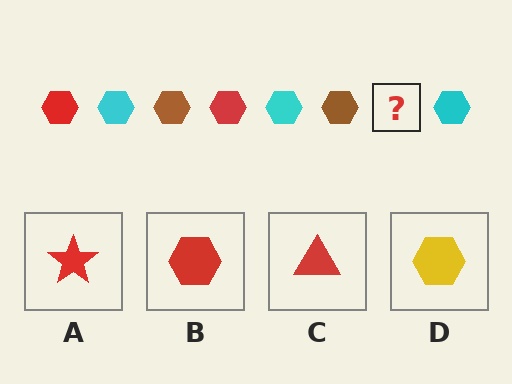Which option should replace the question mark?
Option B.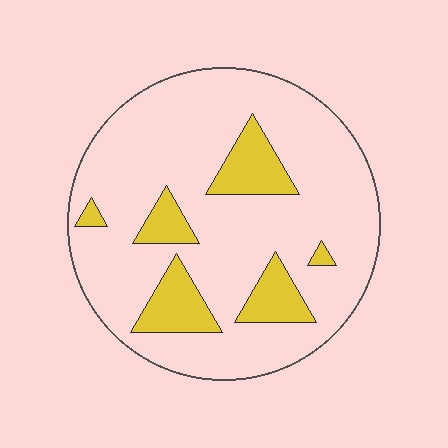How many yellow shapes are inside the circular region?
6.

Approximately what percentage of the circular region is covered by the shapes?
Approximately 20%.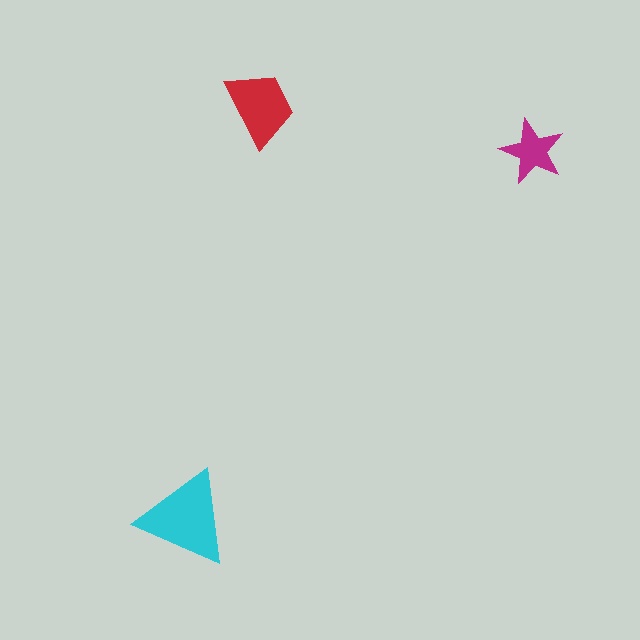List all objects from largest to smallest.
The cyan triangle, the red trapezoid, the magenta star.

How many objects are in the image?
There are 3 objects in the image.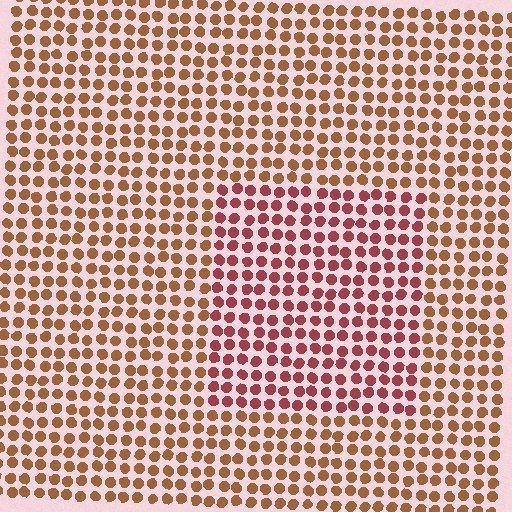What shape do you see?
I see a rectangle.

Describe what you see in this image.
The image is filled with small brown elements in a uniform arrangement. A rectangle-shaped region is visible where the elements are tinted to a slightly different hue, forming a subtle color boundary.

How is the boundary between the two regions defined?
The boundary is defined purely by a slight shift in hue (about 32 degrees). Spacing, size, and orientation are identical on both sides.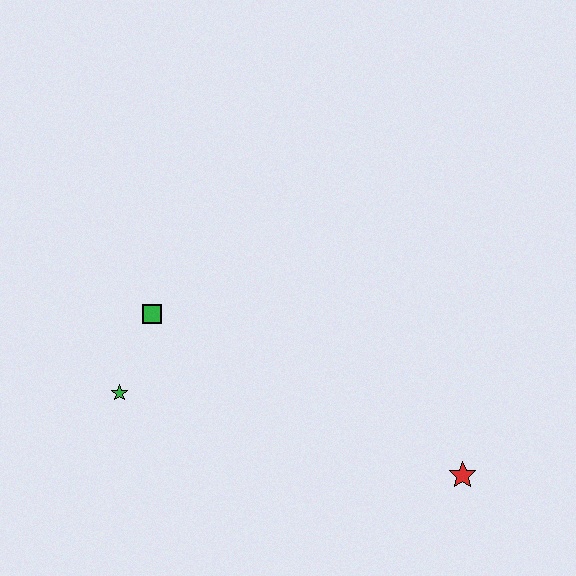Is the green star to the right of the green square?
No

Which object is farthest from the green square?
The red star is farthest from the green square.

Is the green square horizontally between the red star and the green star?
Yes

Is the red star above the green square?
No